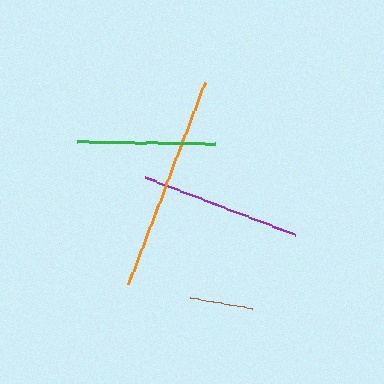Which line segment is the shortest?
The brown line is the shortest at approximately 62 pixels.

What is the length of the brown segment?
The brown segment is approximately 62 pixels long.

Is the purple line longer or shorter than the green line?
The purple line is longer than the green line.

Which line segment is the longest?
The orange line is the longest at approximately 216 pixels.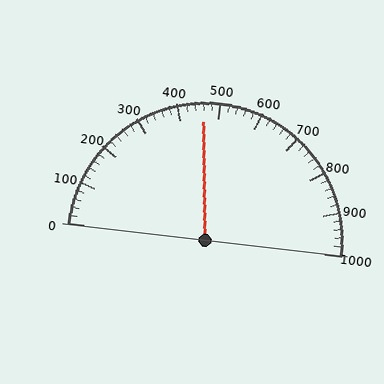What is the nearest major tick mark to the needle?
The nearest major tick mark is 500.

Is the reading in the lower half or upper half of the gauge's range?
The reading is in the lower half of the range (0 to 1000).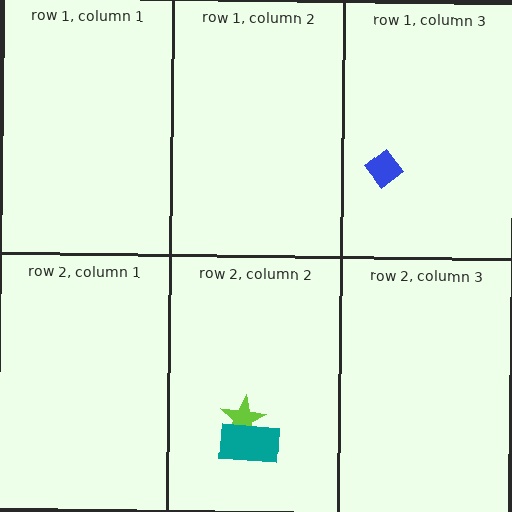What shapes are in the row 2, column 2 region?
The lime star, the teal rectangle.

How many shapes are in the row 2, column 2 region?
2.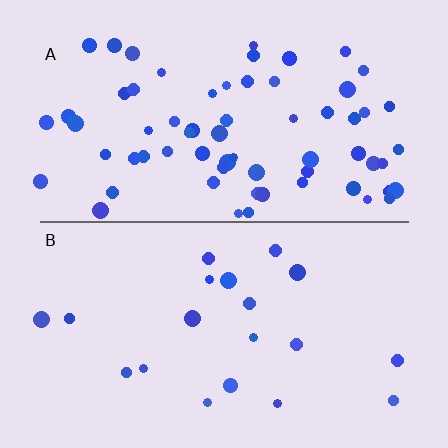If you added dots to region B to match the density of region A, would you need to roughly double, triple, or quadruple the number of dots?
Approximately triple.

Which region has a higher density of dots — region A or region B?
A (the top).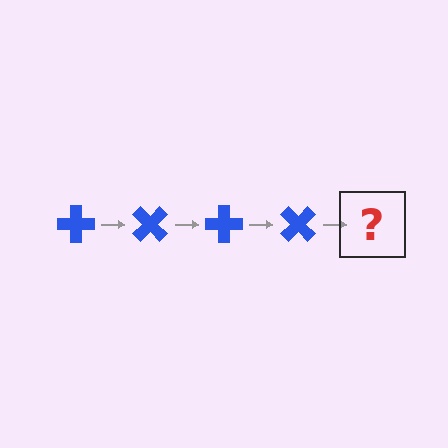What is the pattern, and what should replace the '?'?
The pattern is that the cross rotates 45 degrees each step. The '?' should be a blue cross rotated 180 degrees.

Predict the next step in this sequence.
The next step is a blue cross rotated 180 degrees.